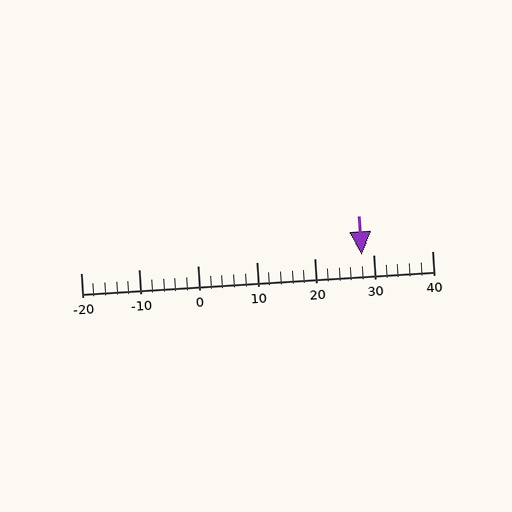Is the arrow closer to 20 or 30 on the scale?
The arrow is closer to 30.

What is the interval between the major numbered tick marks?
The major tick marks are spaced 10 units apart.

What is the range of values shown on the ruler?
The ruler shows values from -20 to 40.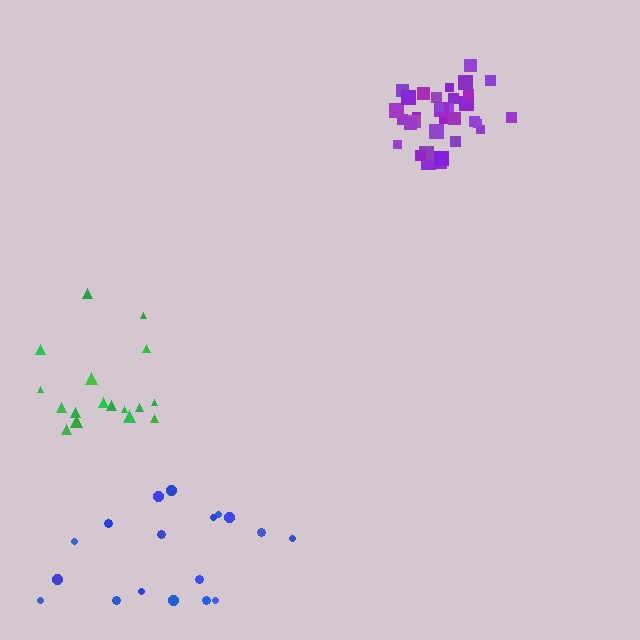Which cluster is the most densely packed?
Purple.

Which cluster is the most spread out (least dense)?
Blue.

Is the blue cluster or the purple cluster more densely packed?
Purple.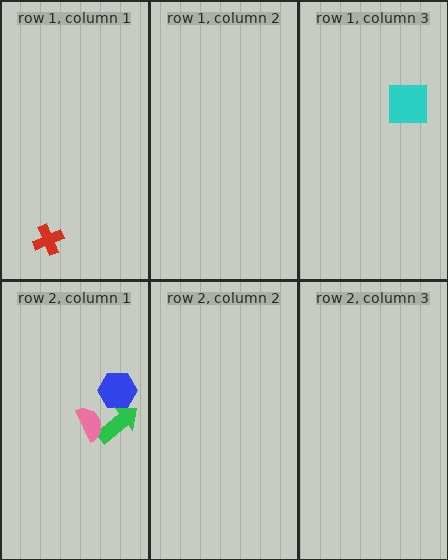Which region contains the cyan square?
The row 1, column 3 region.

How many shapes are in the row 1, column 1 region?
1.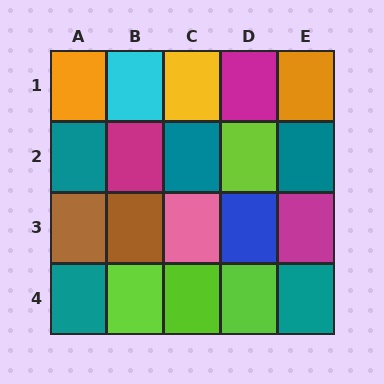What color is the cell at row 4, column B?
Lime.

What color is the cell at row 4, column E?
Teal.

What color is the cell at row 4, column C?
Lime.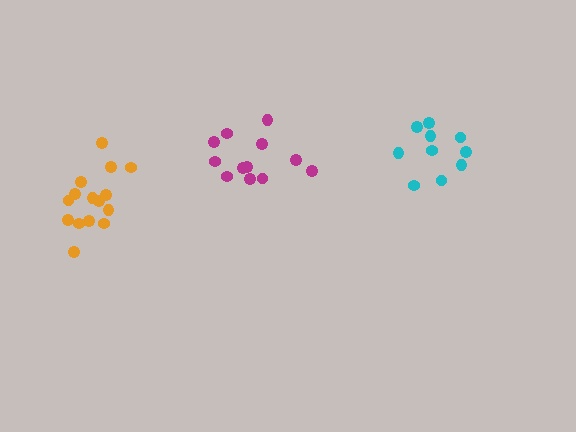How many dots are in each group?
Group 1: 15 dots, Group 2: 10 dots, Group 3: 12 dots (37 total).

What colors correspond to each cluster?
The clusters are colored: orange, cyan, magenta.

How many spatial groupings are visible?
There are 3 spatial groupings.